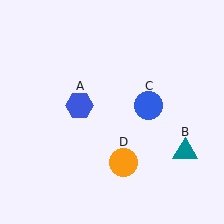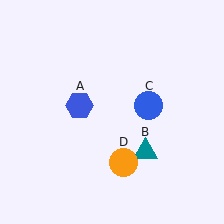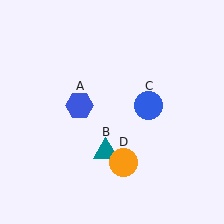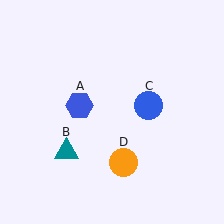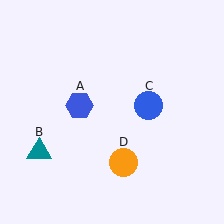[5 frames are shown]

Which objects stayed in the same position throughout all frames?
Blue hexagon (object A) and blue circle (object C) and orange circle (object D) remained stationary.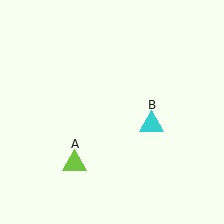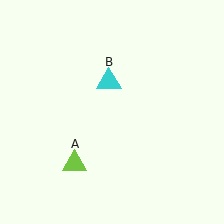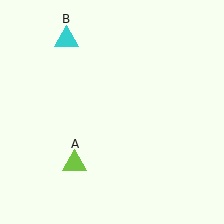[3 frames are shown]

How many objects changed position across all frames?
1 object changed position: cyan triangle (object B).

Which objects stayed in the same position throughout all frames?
Lime triangle (object A) remained stationary.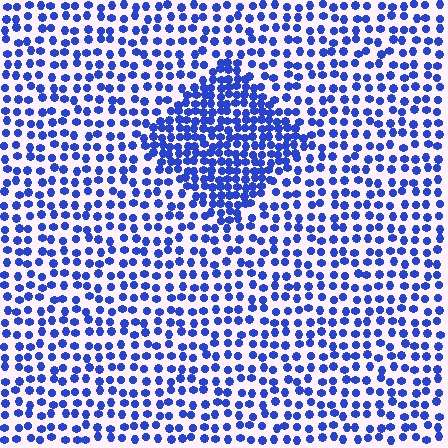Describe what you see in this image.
The image contains small blue elements arranged at two different densities. A diamond-shaped region is visible where the elements are more densely packed than the surrounding area.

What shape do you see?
I see a diamond.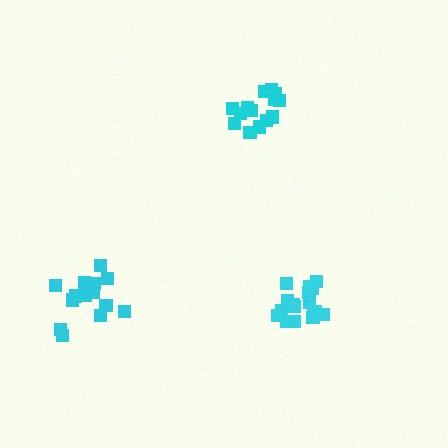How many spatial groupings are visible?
There are 3 spatial groupings.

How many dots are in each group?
Group 1: 17 dots, Group 2: 14 dots, Group 3: 14 dots (45 total).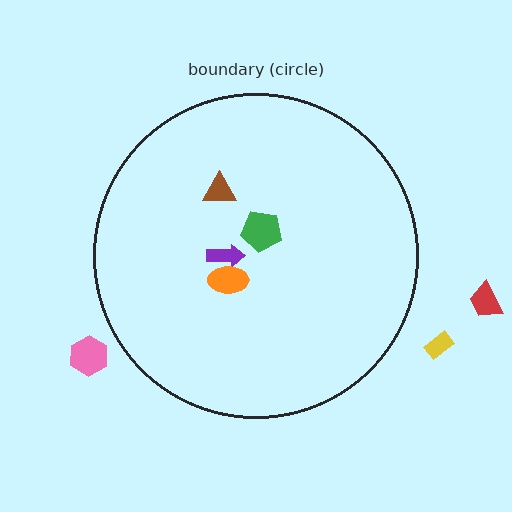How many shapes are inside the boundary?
4 inside, 3 outside.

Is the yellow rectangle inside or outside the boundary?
Outside.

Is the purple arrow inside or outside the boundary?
Inside.